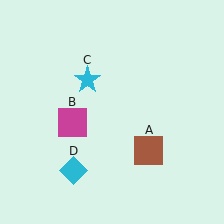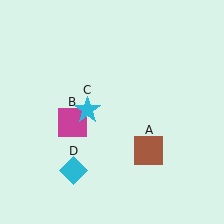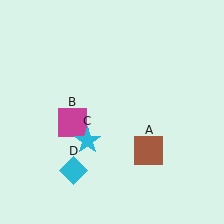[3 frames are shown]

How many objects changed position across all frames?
1 object changed position: cyan star (object C).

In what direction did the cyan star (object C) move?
The cyan star (object C) moved down.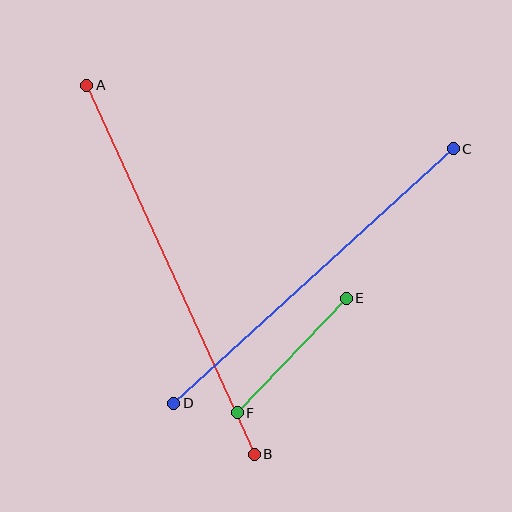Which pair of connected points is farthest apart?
Points A and B are farthest apart.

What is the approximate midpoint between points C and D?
The midpoint is at approximately (314, 276) pixels.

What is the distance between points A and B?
The distance is approximately 406 pixels.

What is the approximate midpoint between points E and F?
The midpoint is at approximately (292, 356) pixels.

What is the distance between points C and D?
The distance is approximately 378 pixels.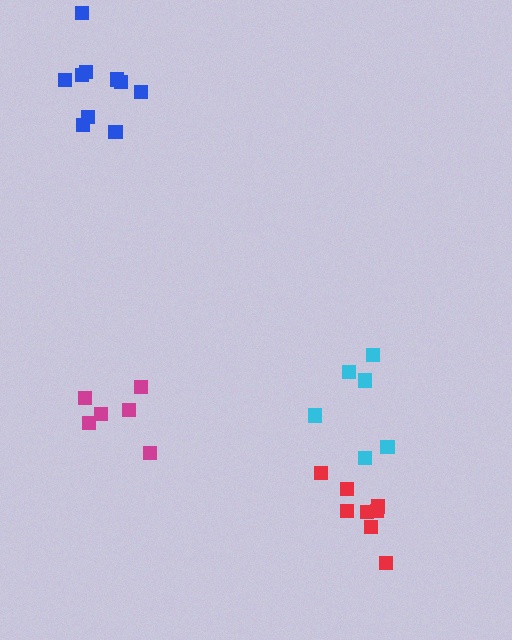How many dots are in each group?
Group 1: 6 dots, Group 2: 8 dots, Group 3: 10 dots, Group 4: 6 dots (30 total).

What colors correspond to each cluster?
The clusters are colored: magenta, red, blue, cyan.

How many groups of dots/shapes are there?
There are 4 groups.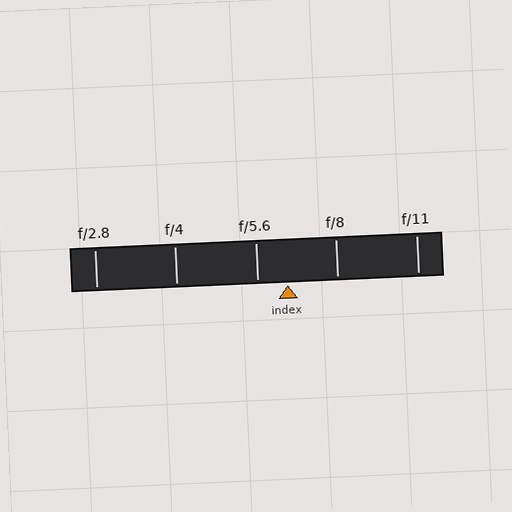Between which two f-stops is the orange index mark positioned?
The index mark is between f/5.6 and f/8.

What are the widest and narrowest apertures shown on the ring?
The widest aperture shown is f/2.8 and the narrowest is f/11.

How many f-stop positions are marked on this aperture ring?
There are 5 f-stop positions marked.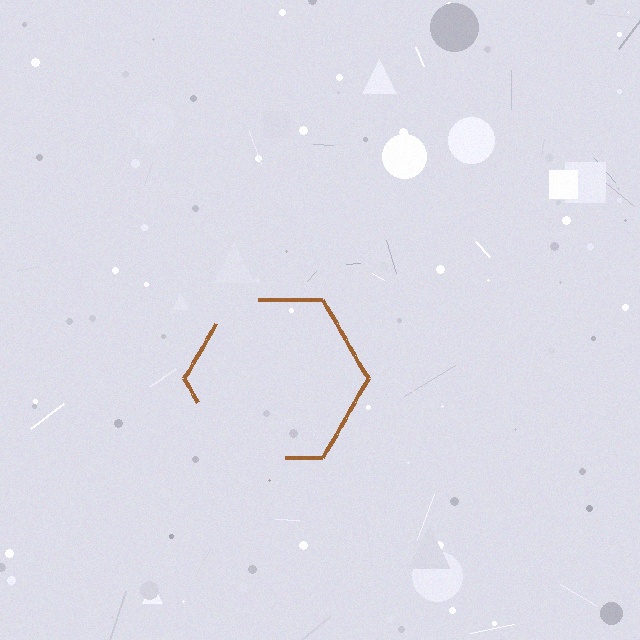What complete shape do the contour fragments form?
The contour fragments form a hexagon.